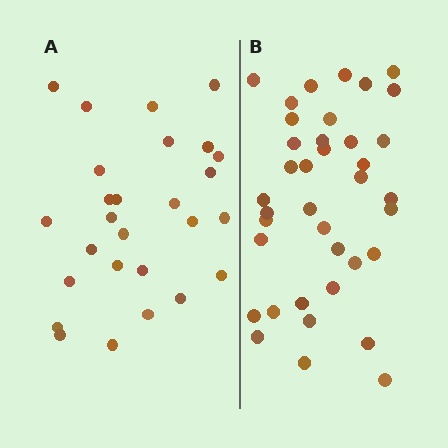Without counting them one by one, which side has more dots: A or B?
Region B (the right region) has more dots.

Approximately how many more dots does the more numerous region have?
Region B has roughly 12 or so more dots than region A.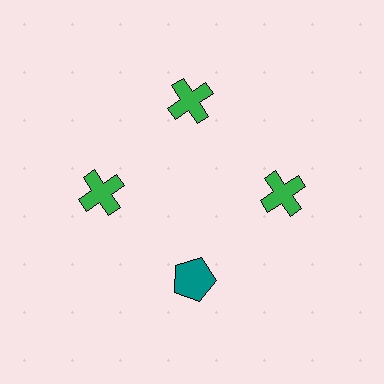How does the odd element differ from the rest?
It differs in both color (teal instead of green) and shape (pentagon instead of cross).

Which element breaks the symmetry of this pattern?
The teal pentagon at roughly the 6 o'clock position breaks the symmetry. All other shapes are green crosses.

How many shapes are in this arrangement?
There are 4 shapes arranged in a ring pattern.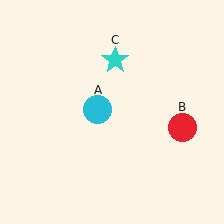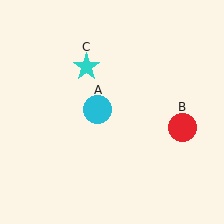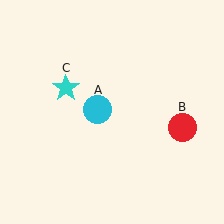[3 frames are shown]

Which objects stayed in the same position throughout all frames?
Cyan circle (object A) and red circle (object B) remained stationary.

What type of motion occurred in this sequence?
The cyan star (object C) rotated counterclockwise around the center of the scene.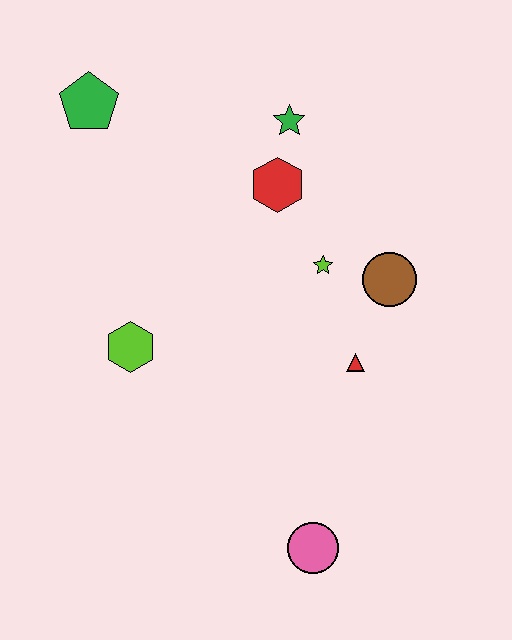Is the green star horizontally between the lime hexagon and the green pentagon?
No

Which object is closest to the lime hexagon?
The lime star is closest to the lime hexagon.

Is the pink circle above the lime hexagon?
No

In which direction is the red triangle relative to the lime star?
The red triangle is below the lime star.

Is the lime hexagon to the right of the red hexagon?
No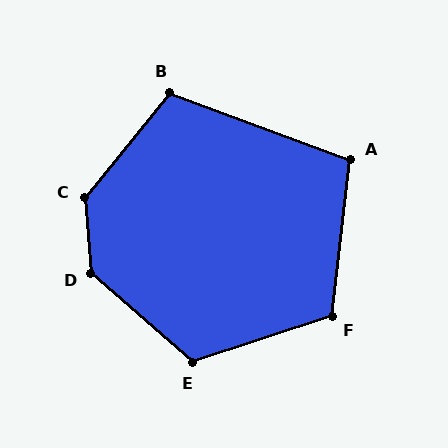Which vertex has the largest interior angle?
C, at approximately 136 degrees.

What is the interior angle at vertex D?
Approximately 136 degrees (obtuse).